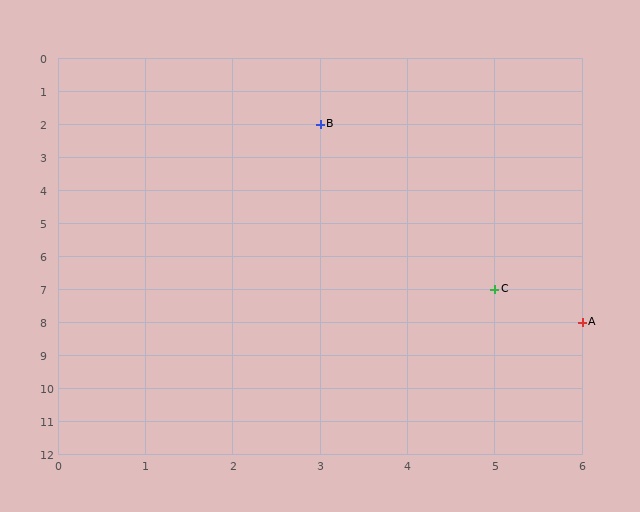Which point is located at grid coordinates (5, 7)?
Point C is at (5, 7).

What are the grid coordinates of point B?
Point B is at grid coordinates (3, 2).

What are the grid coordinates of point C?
Point C is at grid coordinates (5, 7).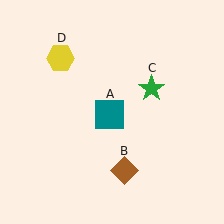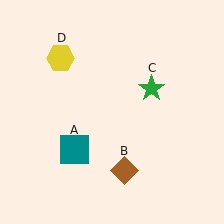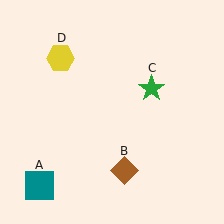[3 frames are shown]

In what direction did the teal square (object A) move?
The teal square (object A) moved down and to the left.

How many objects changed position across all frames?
1 object changed position: teal square (object A).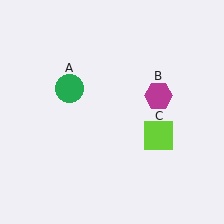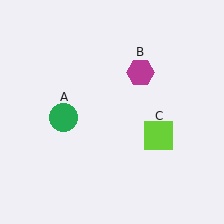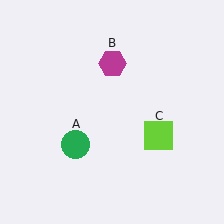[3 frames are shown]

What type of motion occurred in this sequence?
The green circle (object A), magenta hexagon (object B) rotated counterclockwise around the center of the scene.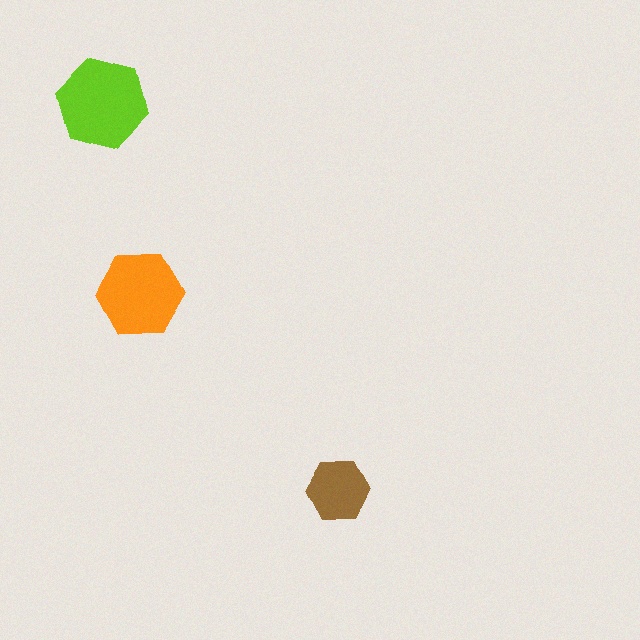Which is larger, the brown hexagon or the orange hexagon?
The orange one.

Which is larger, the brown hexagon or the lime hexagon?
The lime one.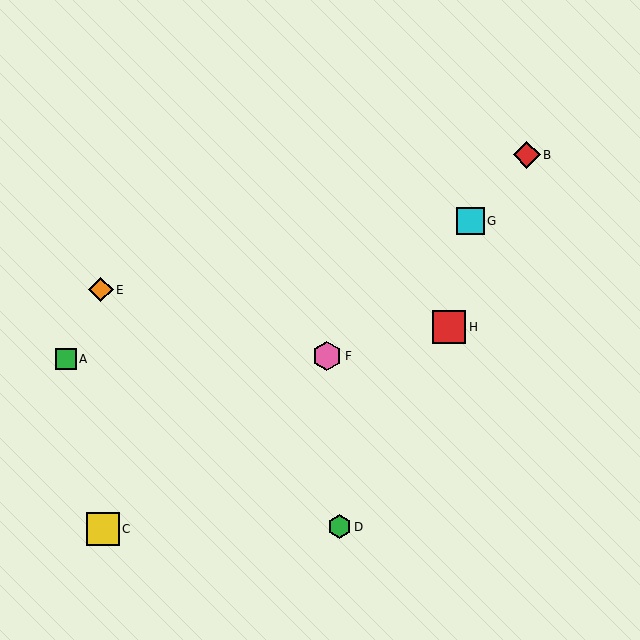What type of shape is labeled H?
Shape H is a red square.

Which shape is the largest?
The red square (labeled H) is the largest.